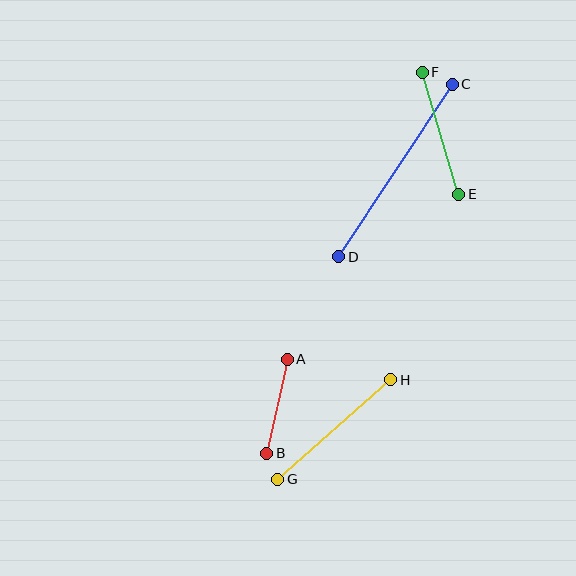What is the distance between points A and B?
The distance is approximately 96 pixels.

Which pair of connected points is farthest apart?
Points C and D are farthest apart.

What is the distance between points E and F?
The distance is approximately 127 pixels.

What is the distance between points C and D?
The distance is approximately 206 pixels.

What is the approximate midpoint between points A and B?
The midpoint is at approximately (277, 406) pixels.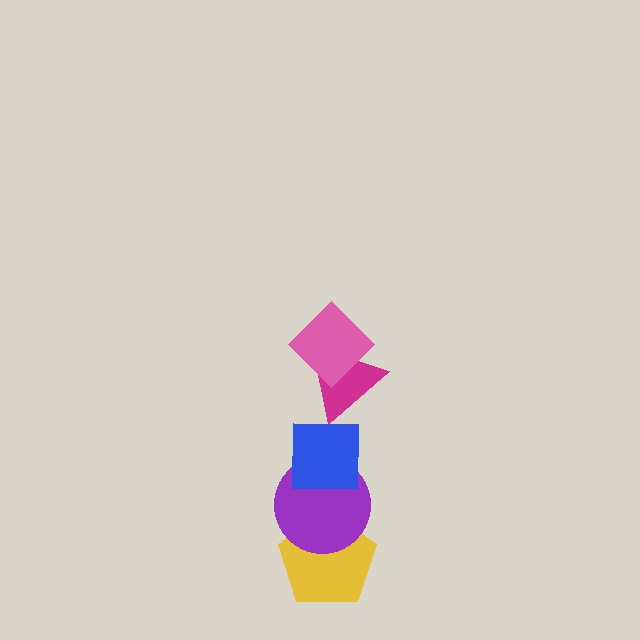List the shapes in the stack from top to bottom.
From top to bottom: the pink diamond, the magenta triangle, the blue square, the purple circle, the yellow pentagon.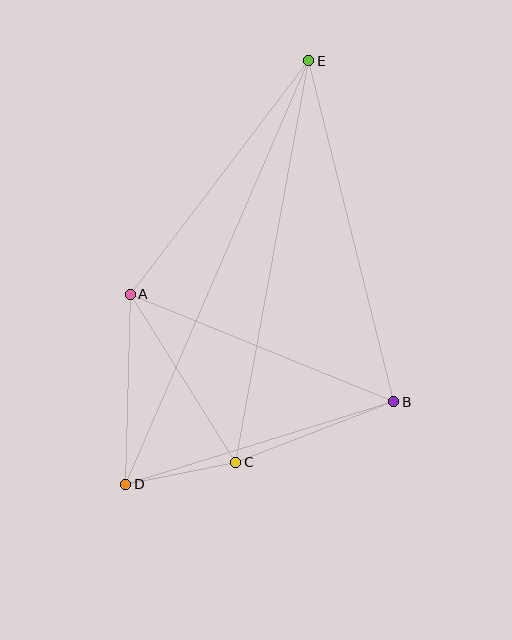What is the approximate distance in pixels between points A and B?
The distance between A and B is approximately 284 pixels.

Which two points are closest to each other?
Points C and D are closest to each other.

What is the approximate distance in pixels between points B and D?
The distance between B and D is approximately 280 pixels.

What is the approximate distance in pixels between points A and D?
The distance between A and D is approximately 190 pixels.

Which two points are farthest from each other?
Points D and E are farthest from each other.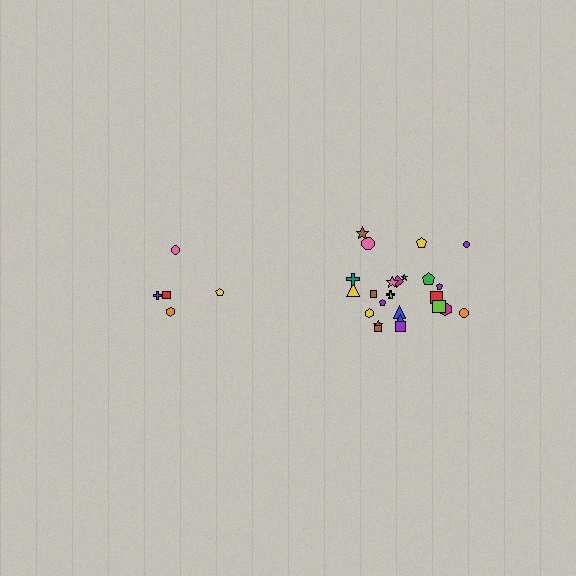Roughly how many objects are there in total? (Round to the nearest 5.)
Roughly 30 objects in total.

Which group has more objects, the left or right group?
The right group.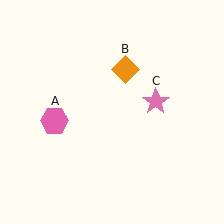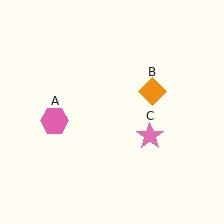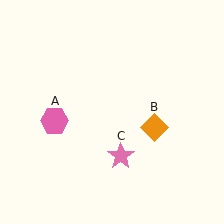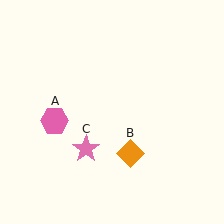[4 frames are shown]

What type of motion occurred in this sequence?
The orange diamond (object B), pink star (object C) rotated clockwise around the center of the scene.